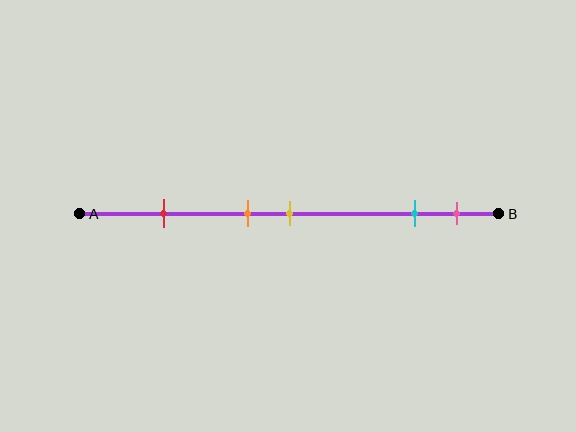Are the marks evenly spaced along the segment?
No, the marks are not evenly spaced.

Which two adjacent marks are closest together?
The orange and yellow marks are the closest adjacent pair.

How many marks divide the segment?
There are 5 marks dividing the segment.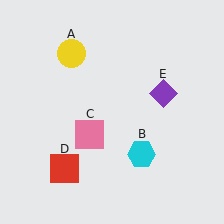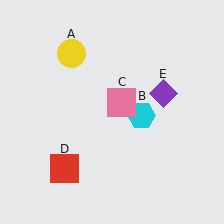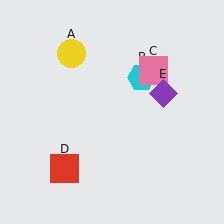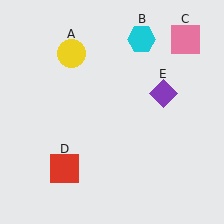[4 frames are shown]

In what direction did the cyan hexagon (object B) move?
The cyan hexagon (object B) moved up.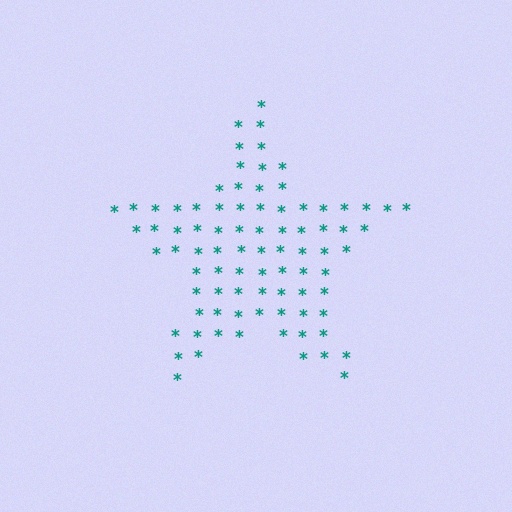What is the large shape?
The large shape is a star.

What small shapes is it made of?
It is made of small asterisks.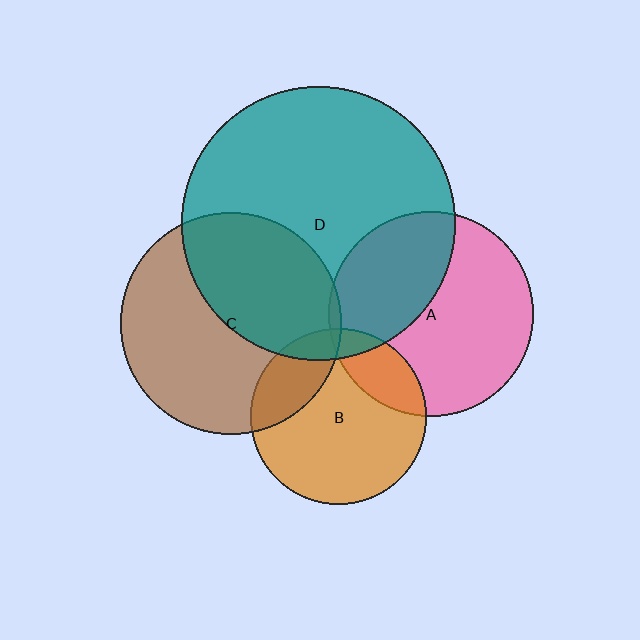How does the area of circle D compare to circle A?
Approximately 1.8 times.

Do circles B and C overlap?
Yes.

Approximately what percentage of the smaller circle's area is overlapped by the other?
Approximately 20%.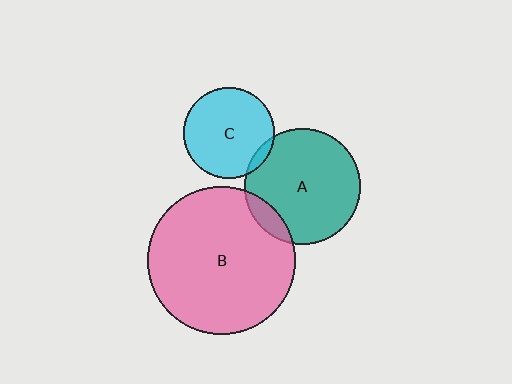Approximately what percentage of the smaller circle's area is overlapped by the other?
Approximately 5%.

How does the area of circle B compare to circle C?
Approximately 2.6 times.